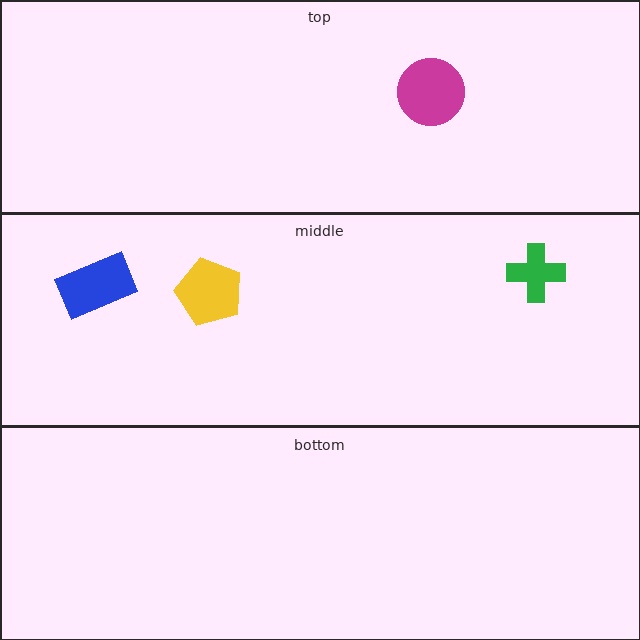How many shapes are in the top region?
1.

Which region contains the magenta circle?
The top region.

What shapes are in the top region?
The magenta circle.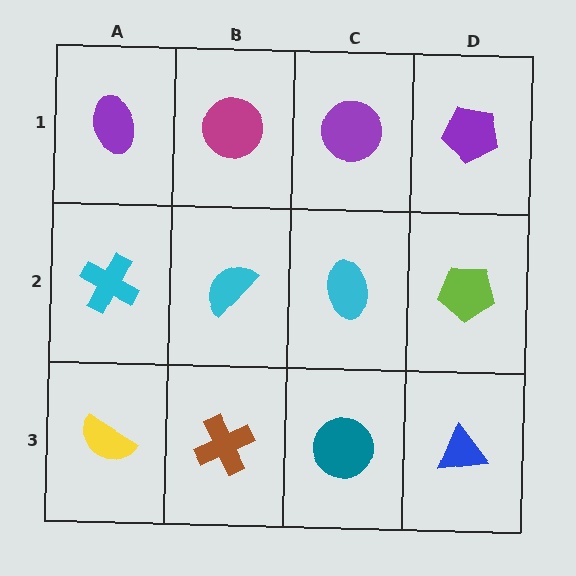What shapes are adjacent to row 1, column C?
A cyan ellipse (row 2, column C), a magenta circle (row 1, column B), a purple pentagon (row 1, column D).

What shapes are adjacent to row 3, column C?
A cyan ellipse (row 2, column C), a brown cross (row 3, column B), a blue triangle (row 3, column D).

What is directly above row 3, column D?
A lime pentagon.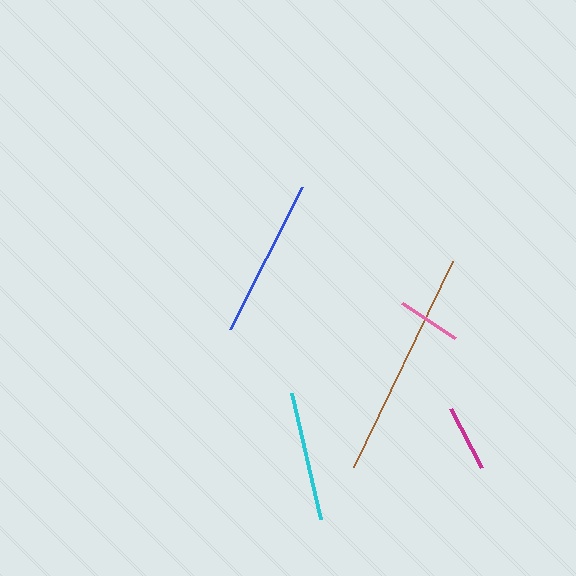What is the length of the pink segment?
The pink segment is approximately 64 pixels long.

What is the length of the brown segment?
The brown segment is approximately 228 pixels long.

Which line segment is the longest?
The brown line is the longest at approximately 228 pixels.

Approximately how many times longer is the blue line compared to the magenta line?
The blue line is approximately 2.4 times the length of the magenta line.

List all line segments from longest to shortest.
From longest to shortest: brown, blue, cyan, magenta, pink.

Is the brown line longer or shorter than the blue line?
The brown line is longer than the blue line.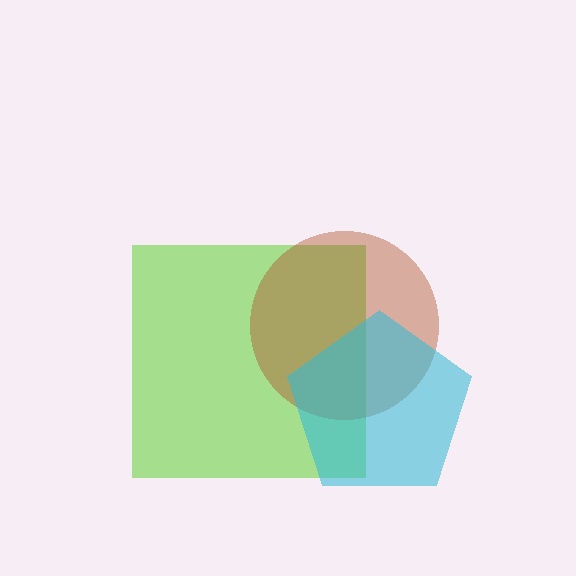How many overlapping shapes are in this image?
There are 3 overlapping shapes in the image.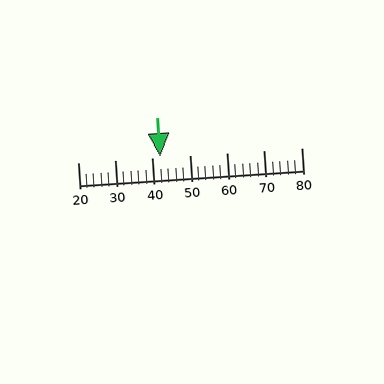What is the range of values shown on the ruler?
The ruler shows values from 20 to 80.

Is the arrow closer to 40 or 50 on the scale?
The arrow is closer to 40.